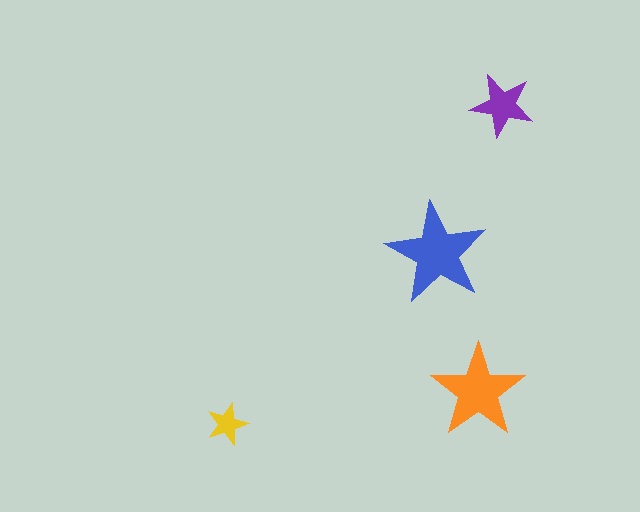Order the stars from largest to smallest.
the blue one, the orange one, the purple one, the yellow one.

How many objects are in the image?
There are 4 objects in the image.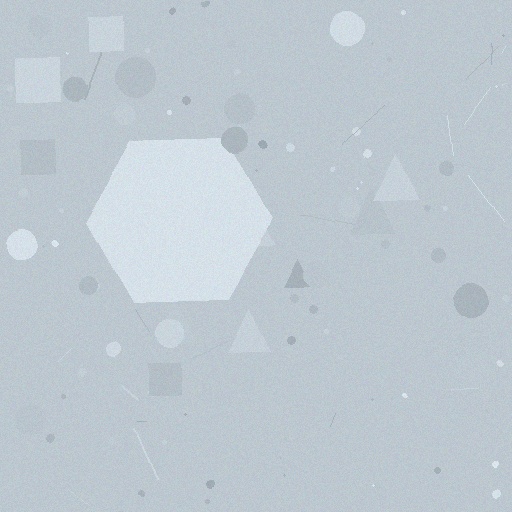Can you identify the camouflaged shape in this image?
The camouflaged shape is a hexagon.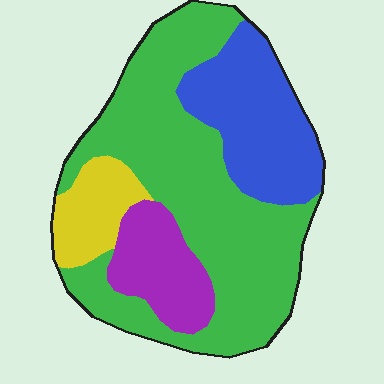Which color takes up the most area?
Green, at roughly 55%.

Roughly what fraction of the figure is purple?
Purple covers around 15% of the figure.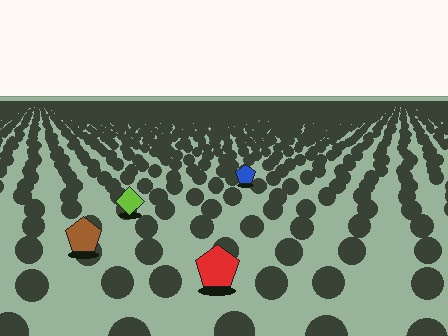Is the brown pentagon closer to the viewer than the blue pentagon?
Yes. The brown pentagon is closer — you can tell from the texture gradient: the ground texture is coarser near it.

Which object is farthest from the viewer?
The blue pentagon is farthest from the viewer. It appears smaller and the ground texture around it is denser.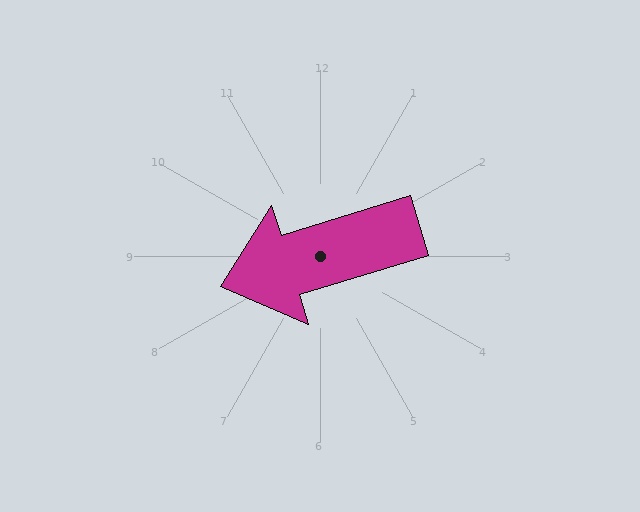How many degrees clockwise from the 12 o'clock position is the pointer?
Approximately 253 degrees.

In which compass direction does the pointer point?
West.